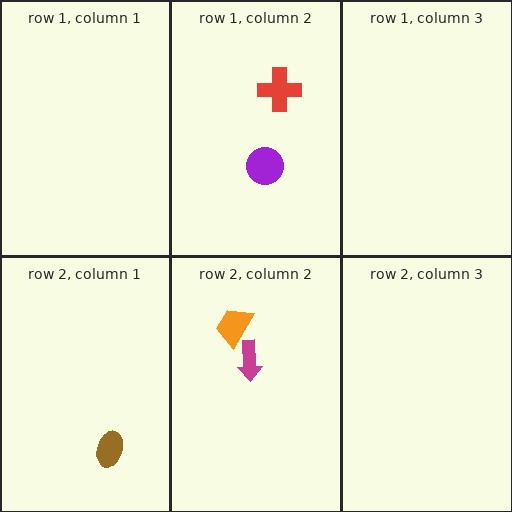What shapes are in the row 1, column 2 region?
The red cross, the purple circle.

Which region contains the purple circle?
The row 1, column 2 region.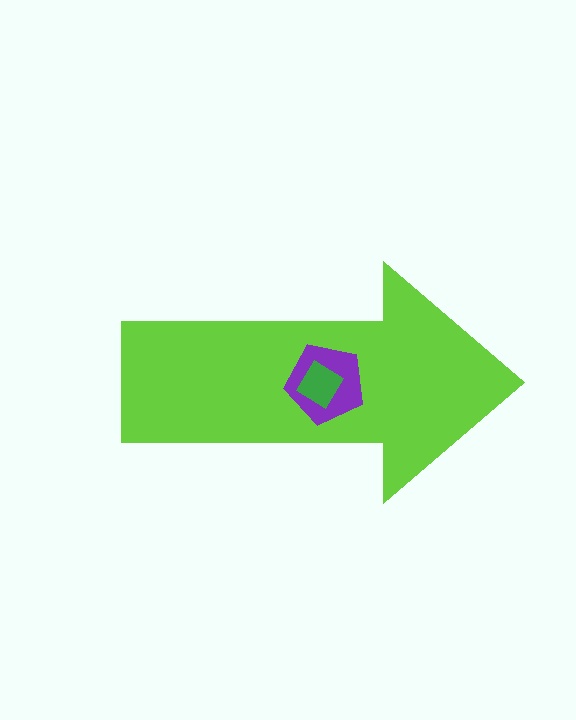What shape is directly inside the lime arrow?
The purple pentagon.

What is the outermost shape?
The lime arrow.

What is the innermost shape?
The green diamond.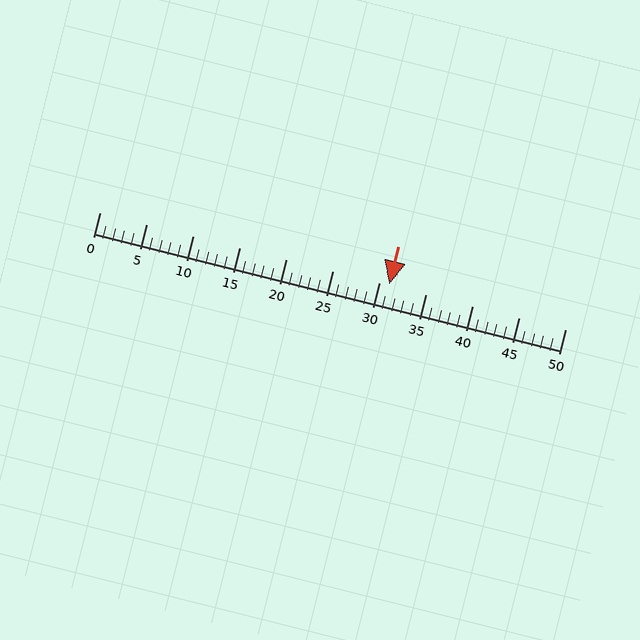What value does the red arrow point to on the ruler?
The red arrow points to approximately 31.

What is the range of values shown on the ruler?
The ruler shows values from 0 to 50.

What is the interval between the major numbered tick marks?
The major tick marks are spaced 5 units apart.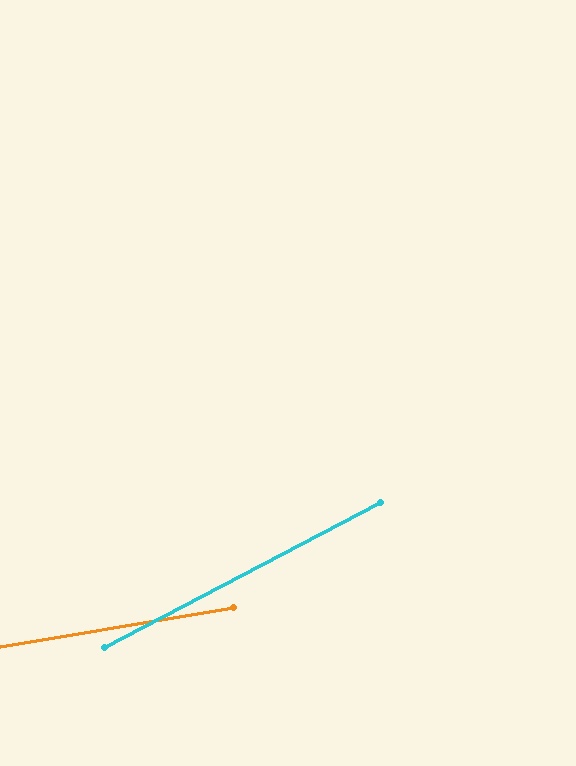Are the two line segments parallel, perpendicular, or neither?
Neither parallel nor perpendicular — they differ by about 18°.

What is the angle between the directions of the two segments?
Approximately 18 degrees.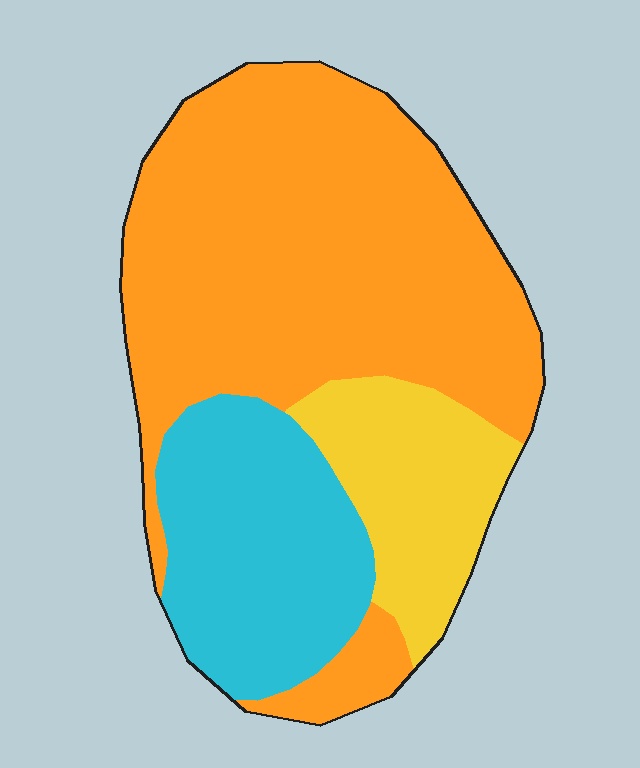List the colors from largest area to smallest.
From largest to smallest: orange, cyan, yellow.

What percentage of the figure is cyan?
Cyan takes up about one quarter (1/4) of the figure.